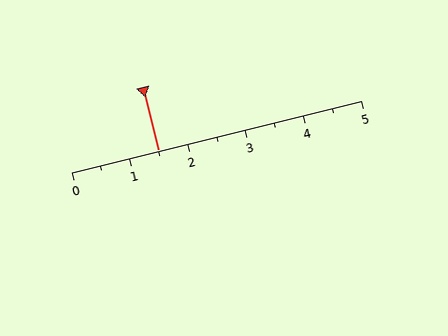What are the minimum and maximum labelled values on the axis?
The axis runs from 0 to 5.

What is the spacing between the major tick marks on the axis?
The major ticks are spaced 1 apart.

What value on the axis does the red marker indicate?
The marker indicates approximately 1.5.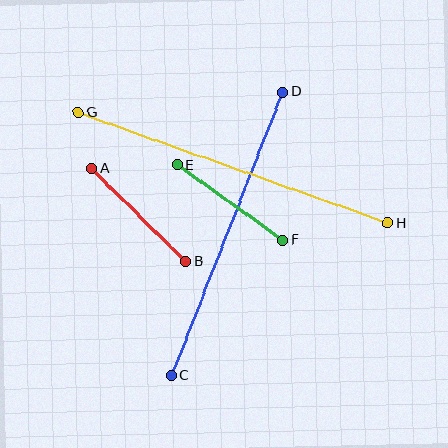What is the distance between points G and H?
The distance is approximately 329 pixels.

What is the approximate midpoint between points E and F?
The midpoint is at approximately (230, 202) pixels.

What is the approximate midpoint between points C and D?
The midpoint is at approximately (227, 234) pixels.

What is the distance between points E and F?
The distance is approximately 130 pixels.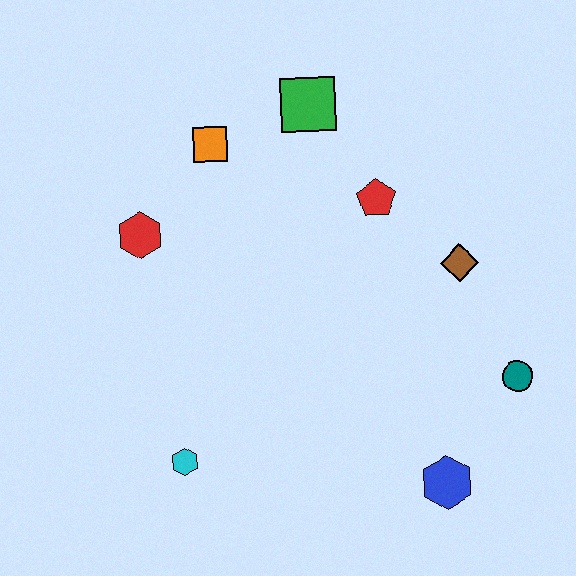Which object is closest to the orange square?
The green square is closest to the orange square.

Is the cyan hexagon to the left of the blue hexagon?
Yes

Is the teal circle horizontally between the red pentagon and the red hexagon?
No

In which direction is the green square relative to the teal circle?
The green square is above the teal circle.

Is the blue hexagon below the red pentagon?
Yes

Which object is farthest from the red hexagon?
The teal circle is farthest from the red hexagon.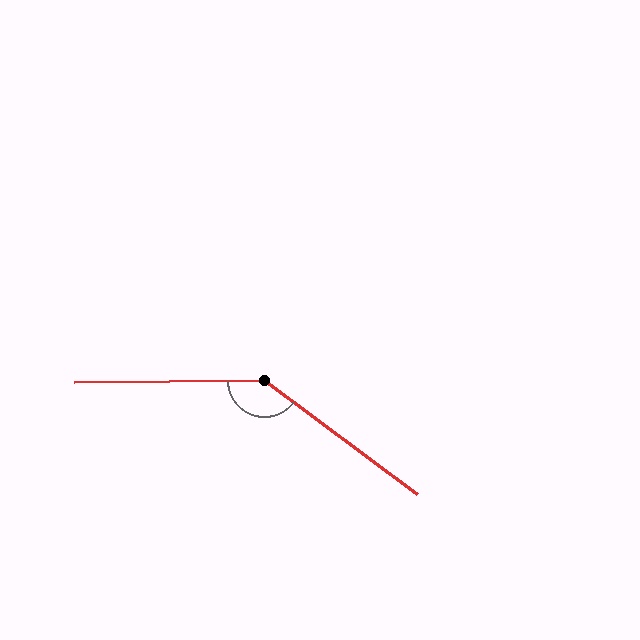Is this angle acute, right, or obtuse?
It is obtuse.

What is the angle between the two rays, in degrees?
Approximately 143 degrees.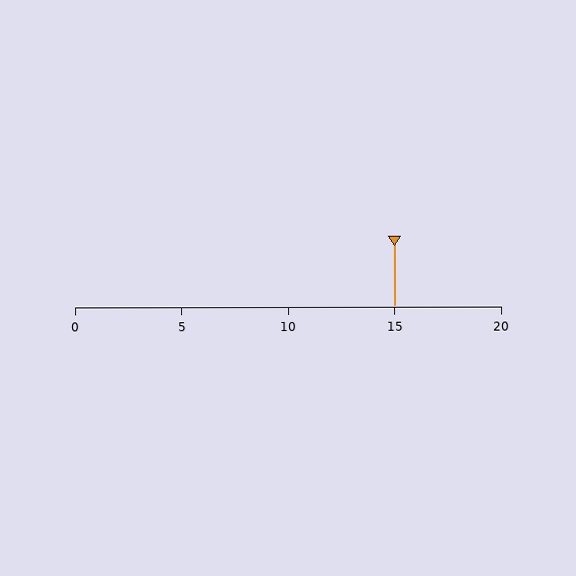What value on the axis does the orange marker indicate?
The marker indicates approximately 15.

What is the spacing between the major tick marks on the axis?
The major ticks are spaced 5 apart.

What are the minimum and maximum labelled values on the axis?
The axis runs from 0 to 20.